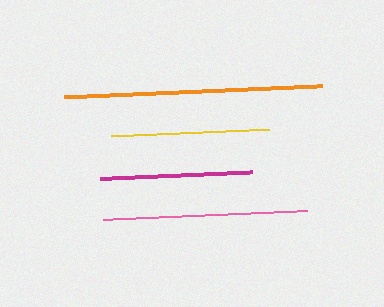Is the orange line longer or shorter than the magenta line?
The orange line is longer than the magenta line.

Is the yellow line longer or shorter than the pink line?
The pink line is longer than the yellow line.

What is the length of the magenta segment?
The magenta segment is approximately 152 pixels long.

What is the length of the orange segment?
The orange segment is approximately 259 pixels long.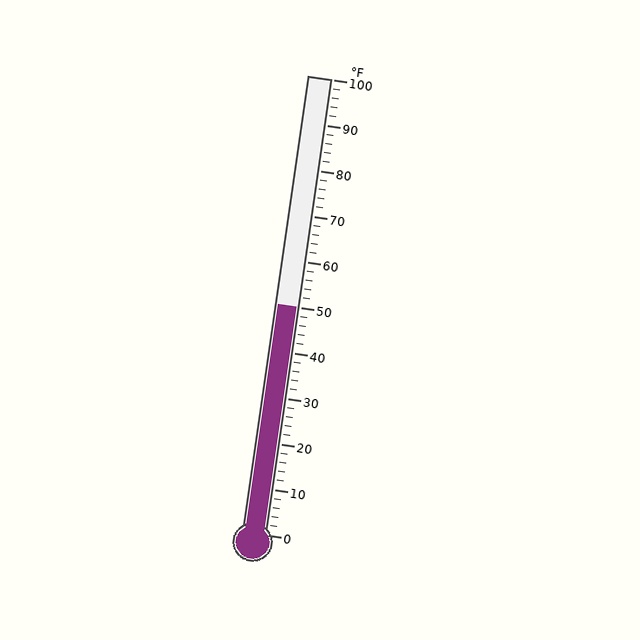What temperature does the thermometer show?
The thermometer shows approximately 50°F.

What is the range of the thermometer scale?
The thermometer scale ranges from 0°F to 100°F.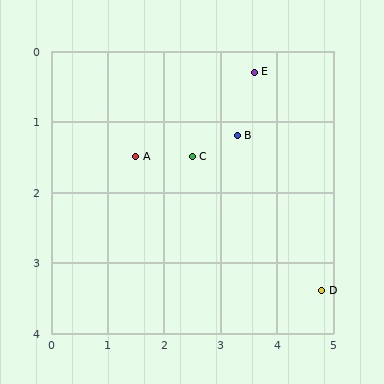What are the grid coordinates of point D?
Point D is at approximately (4.8, 3.4).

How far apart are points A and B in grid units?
Points A and B are about 1.8 grid units apart.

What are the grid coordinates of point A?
Point A is at approximately (1.5, 1.5).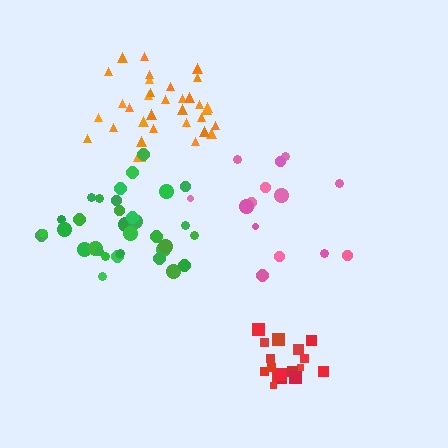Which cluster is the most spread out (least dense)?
Pink.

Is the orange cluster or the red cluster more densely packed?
Red.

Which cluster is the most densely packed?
Red.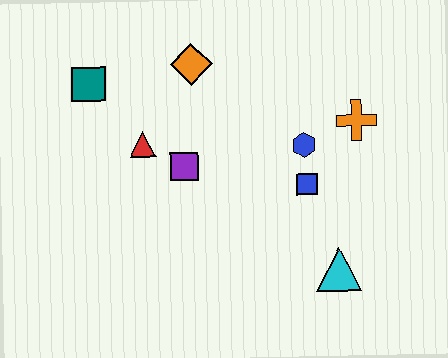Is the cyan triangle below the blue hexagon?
Yes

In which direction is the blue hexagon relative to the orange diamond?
The blue hexagon is to the right of the orange diamond.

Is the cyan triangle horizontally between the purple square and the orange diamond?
No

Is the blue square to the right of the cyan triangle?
No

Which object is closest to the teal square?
The red triangle is closest to the teal square.